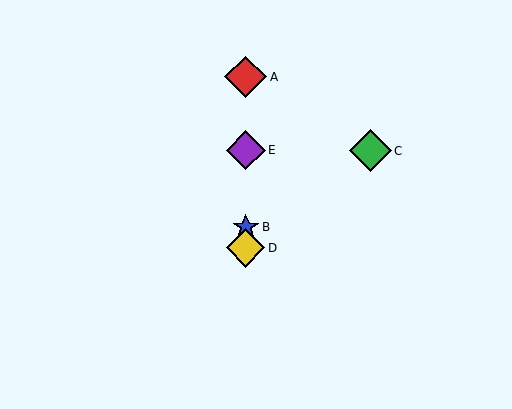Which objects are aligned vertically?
Objects A, B, D, E are aligned vertically.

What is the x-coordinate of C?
Object C is at x≈370.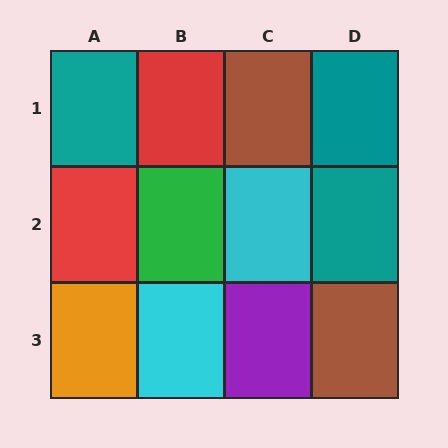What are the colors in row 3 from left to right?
Orange, cyan, purple, brown.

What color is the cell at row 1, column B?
Red.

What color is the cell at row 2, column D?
Teal.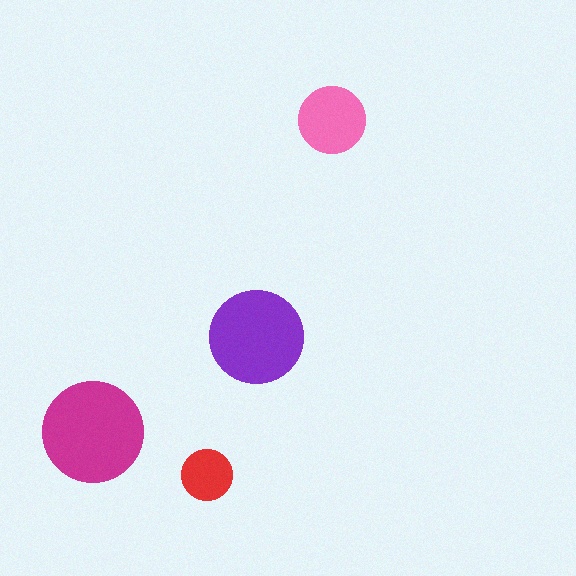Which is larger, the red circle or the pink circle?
The pink one.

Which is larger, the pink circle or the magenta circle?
The magenta one.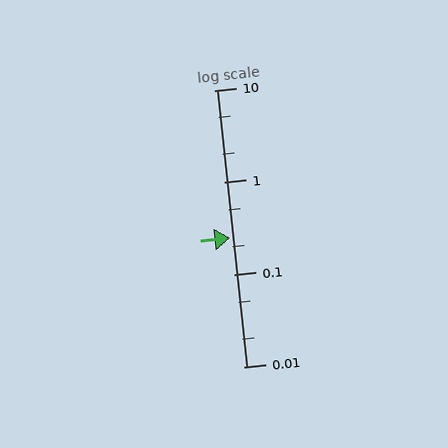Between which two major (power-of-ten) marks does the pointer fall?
The pointer is between 0.1 and 1.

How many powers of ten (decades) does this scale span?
The scale spans 3 decades, from 0.01 to 10.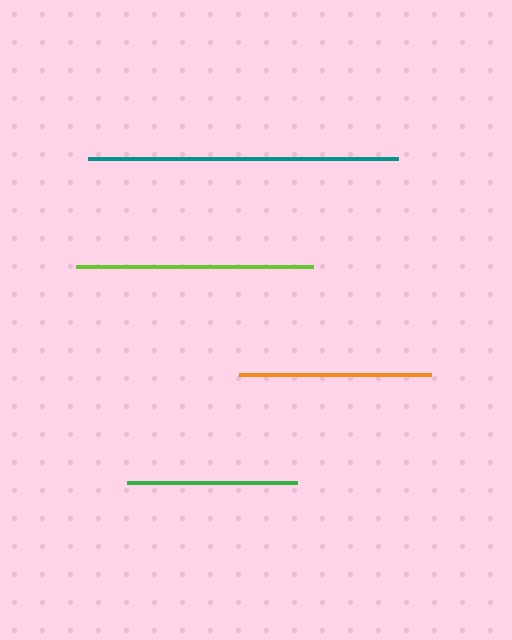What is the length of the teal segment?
The teal segment is approximately 310 pixels long.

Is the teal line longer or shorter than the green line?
The teal line is longer than the green line.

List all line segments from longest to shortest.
From longest to shortest: teal, lime, orange, green.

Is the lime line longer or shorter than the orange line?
The lime line is longer than the orange line.